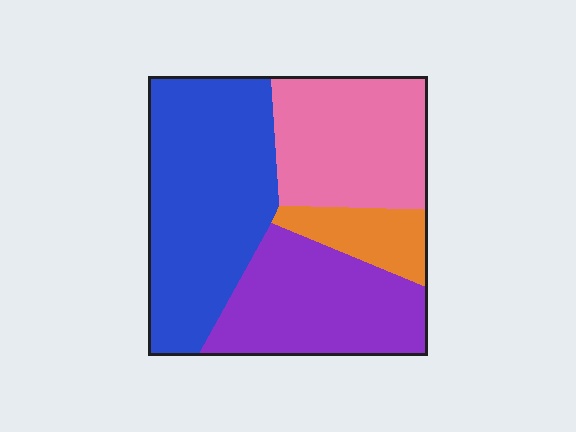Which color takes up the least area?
Orange, at roughly 10%.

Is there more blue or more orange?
Blue.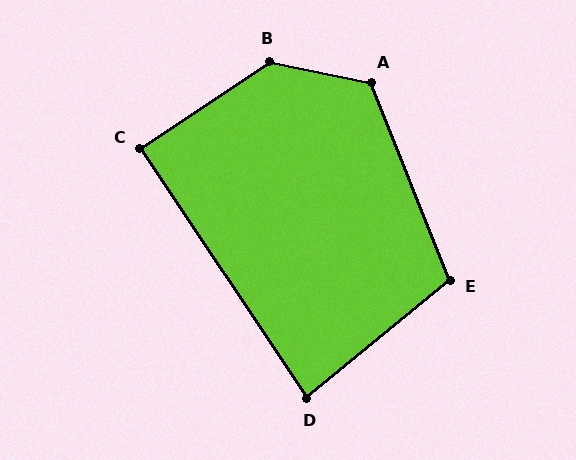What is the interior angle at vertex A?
Approximately 123 degrees (obtuse).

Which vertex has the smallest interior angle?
D, at approximately 84 degrees.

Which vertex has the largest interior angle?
B, at approximately 135 degrees.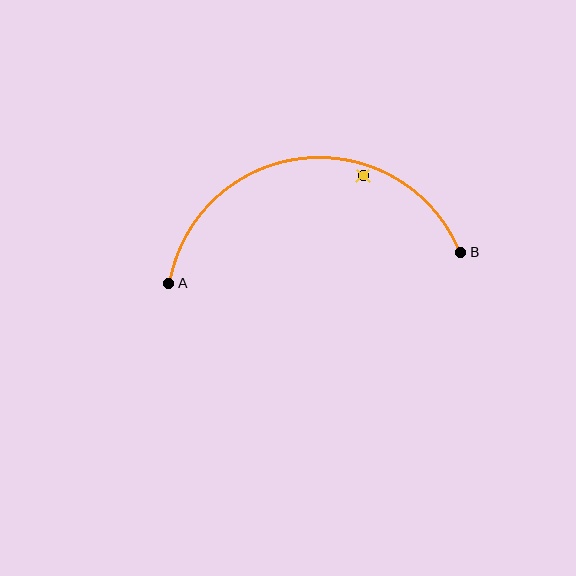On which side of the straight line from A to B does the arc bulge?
The arc bulges above the straight line connecting A and B.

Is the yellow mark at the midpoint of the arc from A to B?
No — the yellow mark does not lie on the arc at all. It sits slightly inside the curve.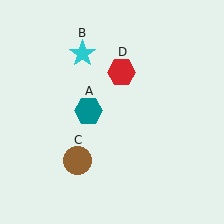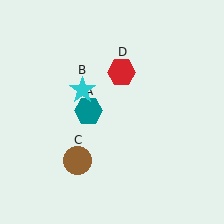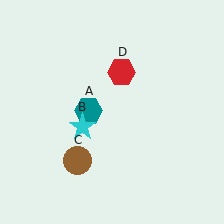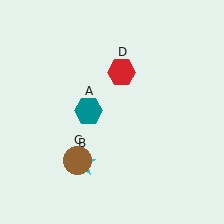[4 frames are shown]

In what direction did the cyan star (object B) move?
The cyan star (object B) moved down.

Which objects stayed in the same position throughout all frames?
Teal hexagon (object A) and brown circle (object C) and red hexagon (object D) remained stationary.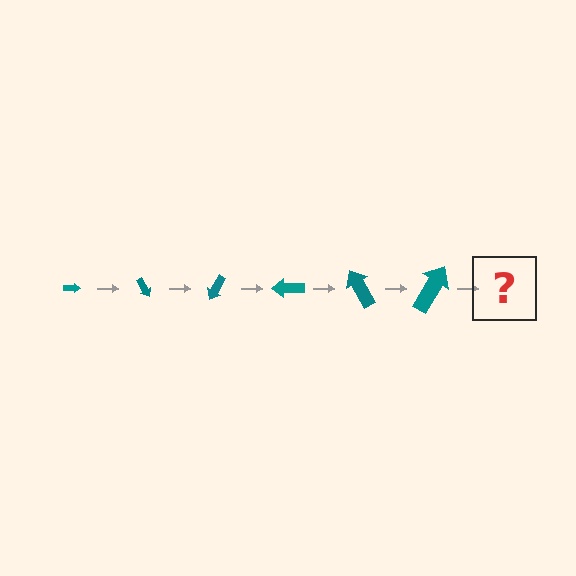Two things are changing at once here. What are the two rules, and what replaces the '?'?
The two rules are that the arrow grows larger each step and it rotates 60 degrees each step. The '?' should be an arrow, larger than the previous one and rotated 360 degrees from the start.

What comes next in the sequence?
The next element should be an arrow, larger than the previous one and rotated 360 degrees from the start.